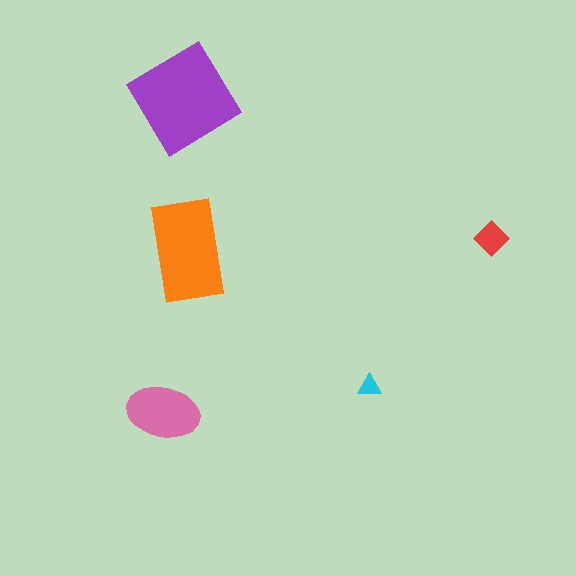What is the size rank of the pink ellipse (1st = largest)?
3rd.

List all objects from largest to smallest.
The purple diamond, the orange rectangle, the pink ellipse, the red diamond, the cyan triangle.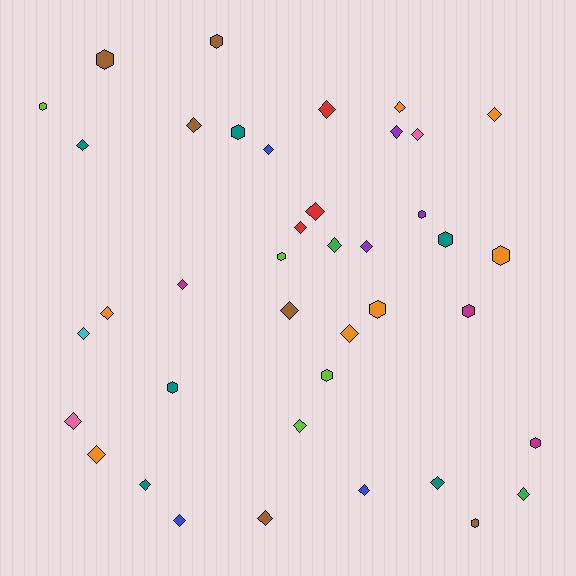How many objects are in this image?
There are 40 objects.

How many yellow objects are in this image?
There are no yellow objects.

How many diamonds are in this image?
There are 26 diamonds.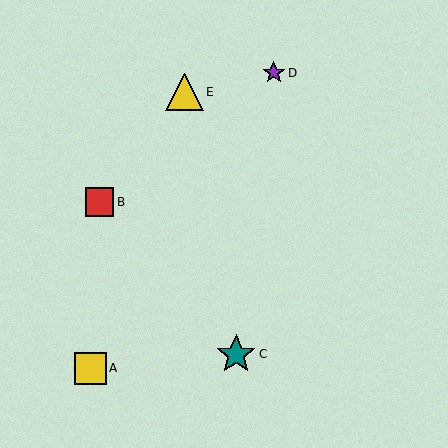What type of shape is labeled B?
Shape B is a red square.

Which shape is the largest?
The teal star (labeled C) is the largest.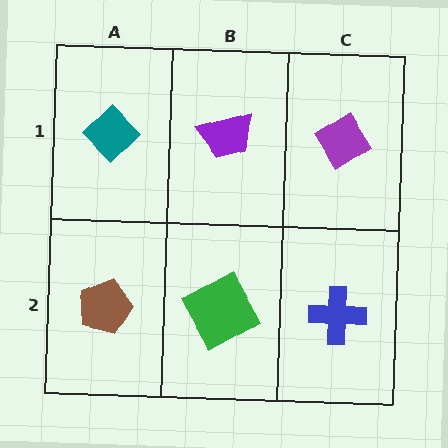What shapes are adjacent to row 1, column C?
A blue cross (row 2, column C), a purple trapezoid (row 1, column B).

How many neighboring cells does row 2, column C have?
2.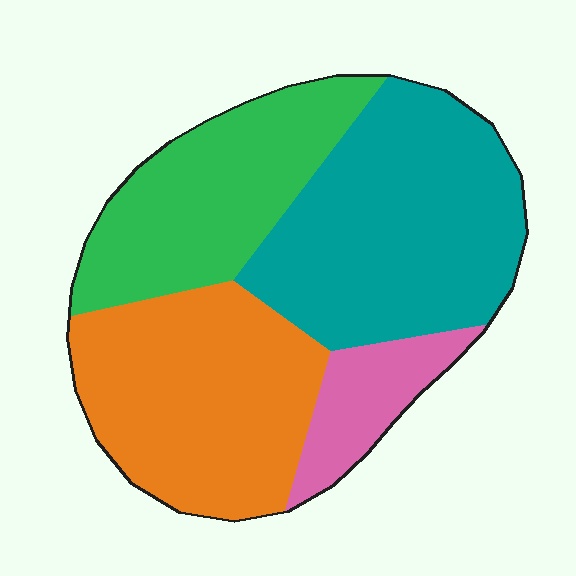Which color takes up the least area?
Pink, at roughly 10%.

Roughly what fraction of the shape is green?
Green takes up less than a quarter of the shape.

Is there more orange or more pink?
Orange.